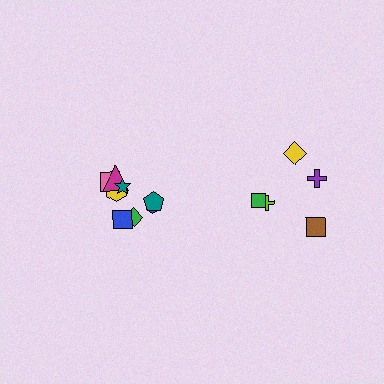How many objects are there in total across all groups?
There are 13 objects.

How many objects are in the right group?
There are 5 objects.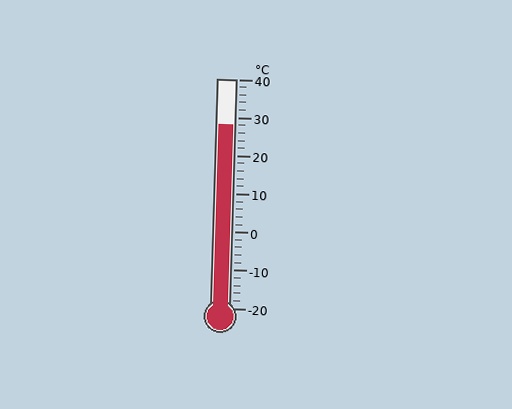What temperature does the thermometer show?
The thermometer shows approximately 28°C.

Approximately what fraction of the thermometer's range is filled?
The thermometer is filled to approximately 80% of its range.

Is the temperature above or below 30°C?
The temperature is below 30°C.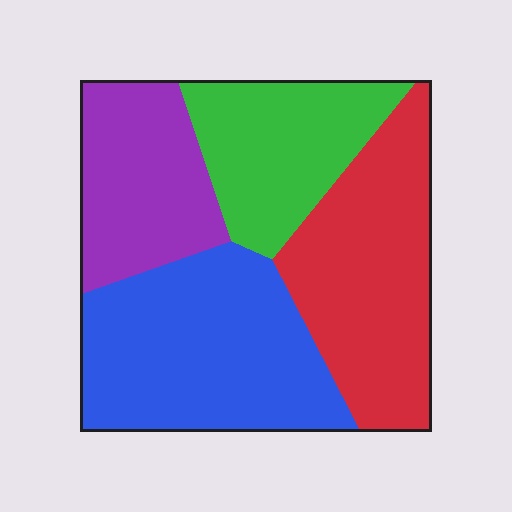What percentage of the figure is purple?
Purple takes up between a sixth and a third of the figure.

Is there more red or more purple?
Red.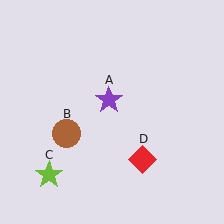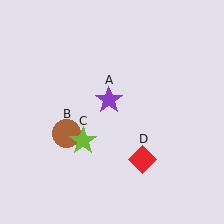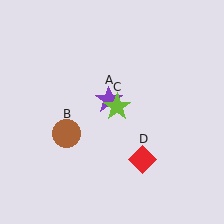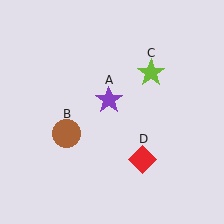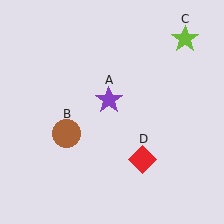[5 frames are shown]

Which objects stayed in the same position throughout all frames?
Purple star (object A) and brown circle (object B) and red diamond (object D) remained stationary.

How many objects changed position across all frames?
1 object changed position: lime star (object C).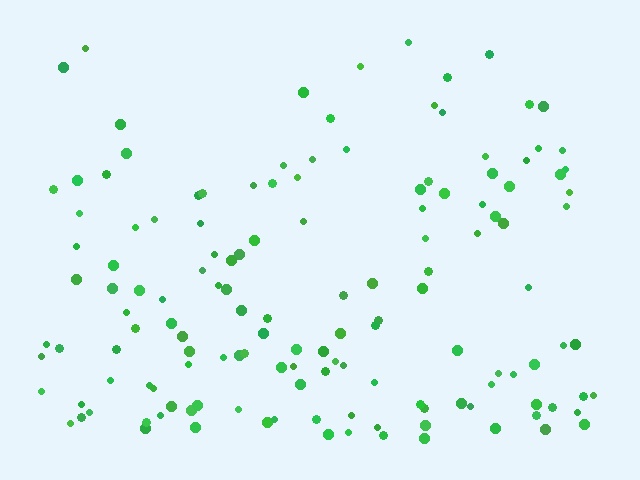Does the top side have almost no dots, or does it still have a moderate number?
Still a moderate number, just noticeably fewer than the bottom.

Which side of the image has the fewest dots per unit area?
The top.